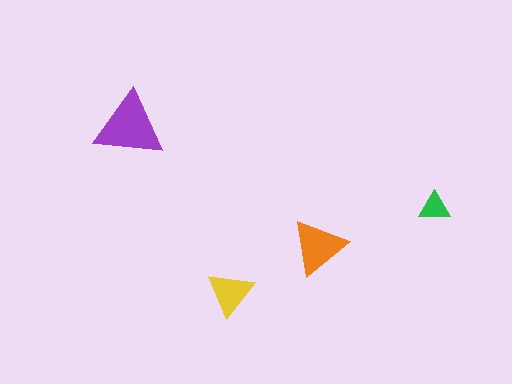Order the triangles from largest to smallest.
the purple one, the orange one, the yellow one, the green one.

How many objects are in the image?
There are 4 objects in the image.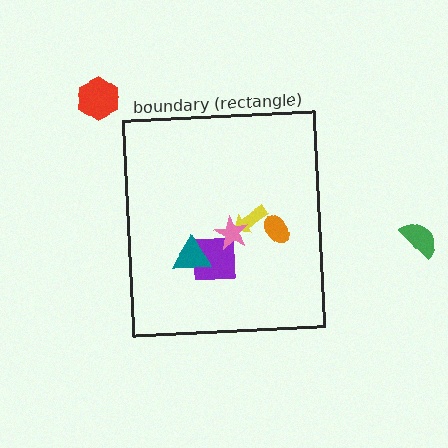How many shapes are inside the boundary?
5 inside, 2 outside.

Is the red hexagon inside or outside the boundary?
Outside.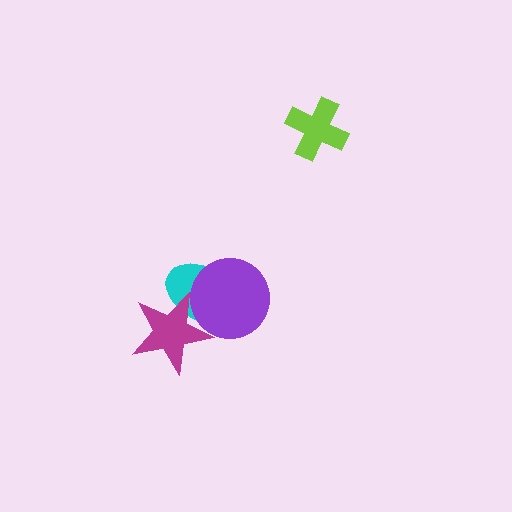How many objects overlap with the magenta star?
2 objects overlap with the magenta star.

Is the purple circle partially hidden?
Yes, it is partially covered by another shape.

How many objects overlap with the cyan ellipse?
2 objects overlap with the cyan ellipse.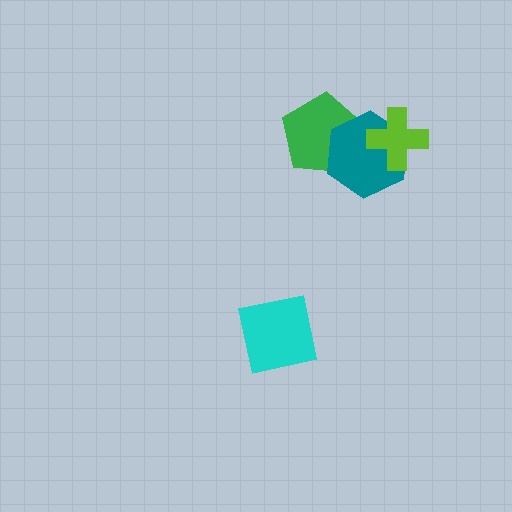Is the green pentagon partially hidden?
Yes, it is partially covered by another shape.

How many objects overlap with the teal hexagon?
2 objects overlap with the teal hexagon.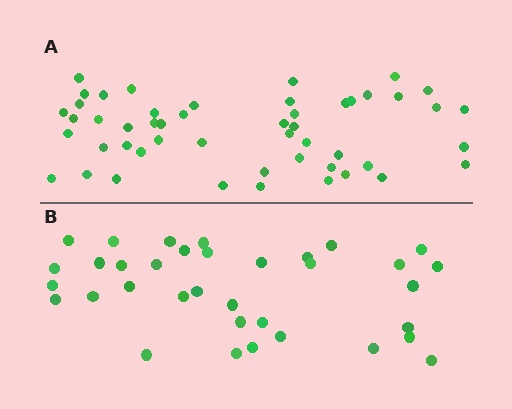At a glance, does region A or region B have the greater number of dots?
Region A (the top region) has more dots.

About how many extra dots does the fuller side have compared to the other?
Region A has approximately 15 more dots than region B.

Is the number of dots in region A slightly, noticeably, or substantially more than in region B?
Region A has noticeably more, but not dramatically so. The ratio is roughly 1.4 to 1.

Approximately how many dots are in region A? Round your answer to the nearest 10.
About 50 dots.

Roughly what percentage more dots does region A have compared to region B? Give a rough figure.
About 45% more.